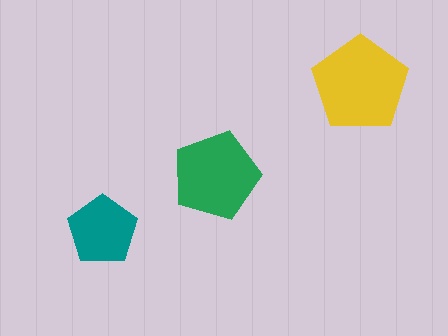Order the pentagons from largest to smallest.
the yellow one, the green one, the teal one.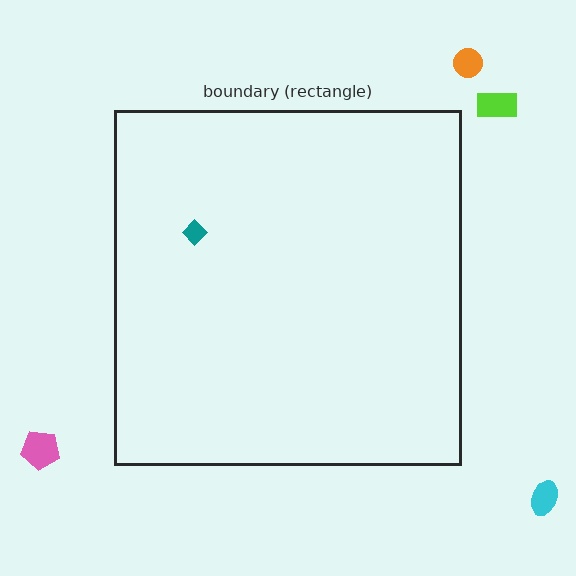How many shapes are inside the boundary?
1 inside, 4 outside.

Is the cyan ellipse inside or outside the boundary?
Outside.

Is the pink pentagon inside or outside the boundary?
Outside.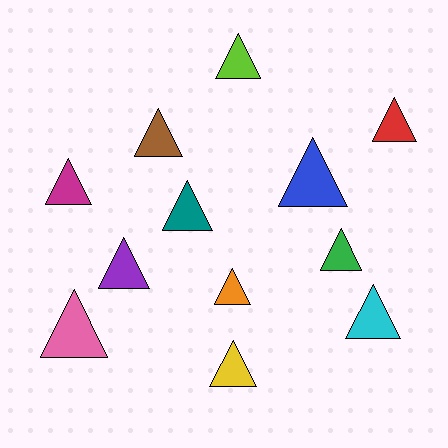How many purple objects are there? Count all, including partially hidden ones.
There is 1 purple object.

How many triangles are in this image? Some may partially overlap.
There are 12 triangles.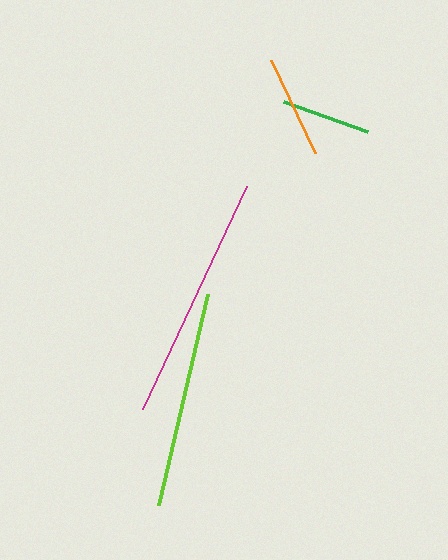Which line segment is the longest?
The magenta line is the longest at approximately 246 pixels.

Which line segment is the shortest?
The green line is the shortest at approximately 90 pixels.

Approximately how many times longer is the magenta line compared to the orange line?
The magenta line is approximately 2.4 times the length of the orange line.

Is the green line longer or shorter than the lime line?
The lime line is longer than the green line.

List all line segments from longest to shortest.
From longest to shortest: magenta, lime, orange, green.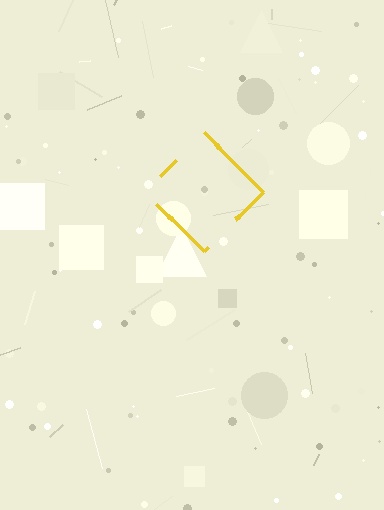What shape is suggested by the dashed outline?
The dashed outline suggests a diamond.